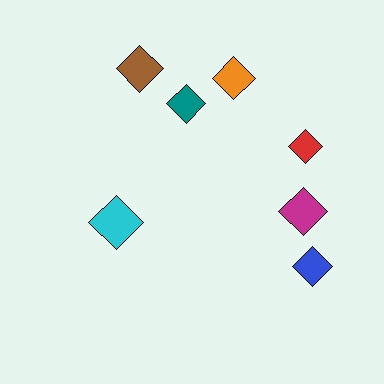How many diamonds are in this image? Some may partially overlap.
There are 7 diamonds.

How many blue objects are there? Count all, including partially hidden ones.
There is 1 blue object.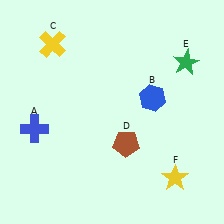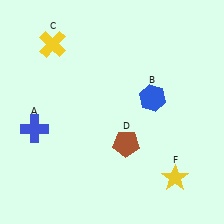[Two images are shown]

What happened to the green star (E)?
The green star (E) was removed in Image 2. It was in the top-right area of Image 1.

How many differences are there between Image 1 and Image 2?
There is 1 difference between the two images.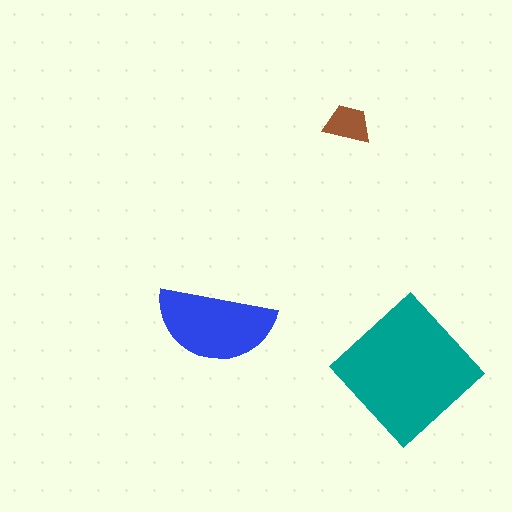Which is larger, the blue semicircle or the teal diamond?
The teal diamond.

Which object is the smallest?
The brown trapezoid.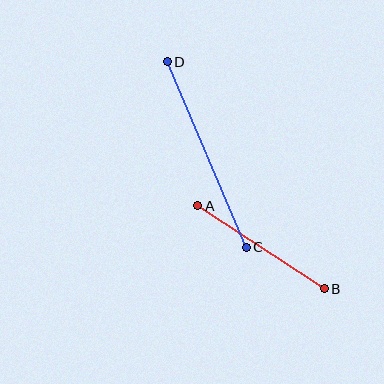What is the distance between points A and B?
The distance is approximately 151 pixels.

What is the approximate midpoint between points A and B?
The midpoint is at approximately (261, 247) pixels.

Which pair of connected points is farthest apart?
Points C and D are farthest apart.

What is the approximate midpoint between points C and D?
The midpoint is at approximately (207, 155) pixels.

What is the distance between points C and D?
The distance is approximately 202 pixels.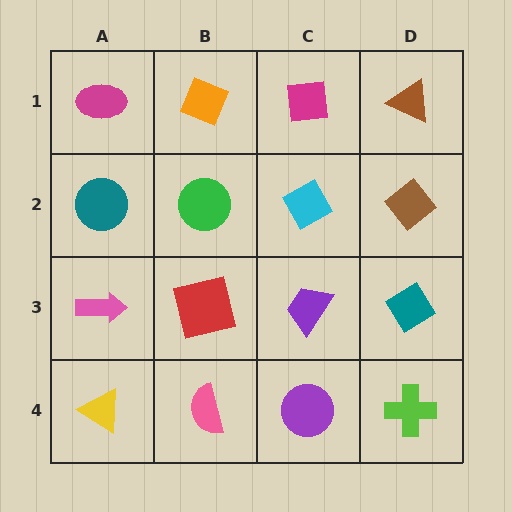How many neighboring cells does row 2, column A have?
3.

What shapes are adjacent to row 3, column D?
A brown diamond (row 2, column D), a lime cross (row 4, column D), a purple trapezoid (row 3, column C).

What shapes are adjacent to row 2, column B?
An orange diamond (row 1, column B), a red square (row 3, column B), a teal circle (row 2, column A), a cyan diamond (row 2, column C).